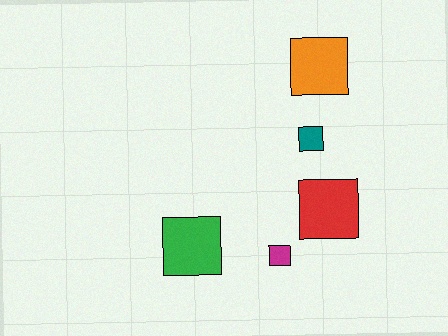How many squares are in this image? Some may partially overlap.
There are 5 squares.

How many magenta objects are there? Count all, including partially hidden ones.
There is 1 magenta object.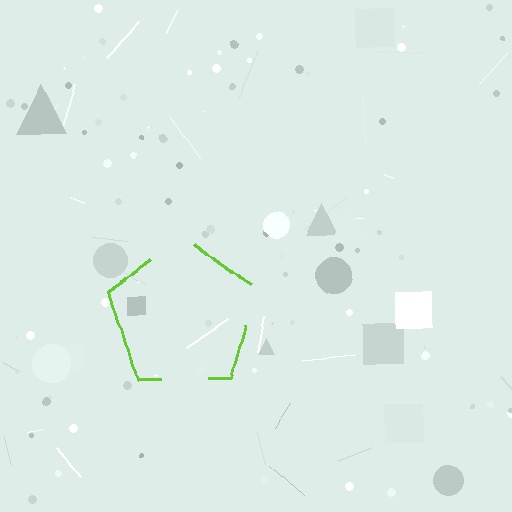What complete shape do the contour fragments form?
The contour fragments form a pentagon.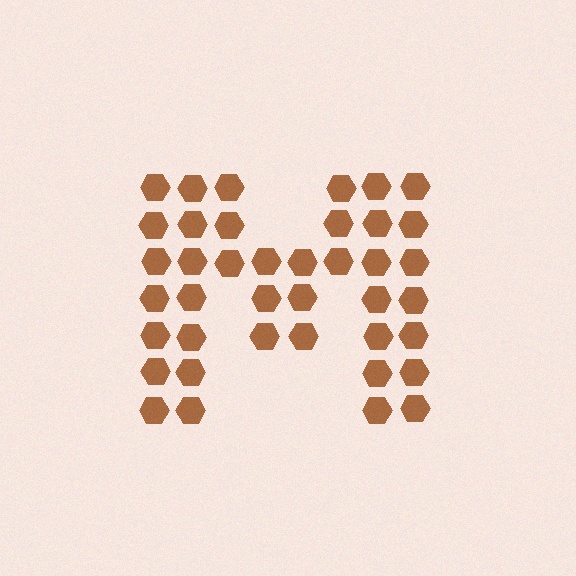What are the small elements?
The small elements are hexagons.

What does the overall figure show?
The overall figure shows the letter M.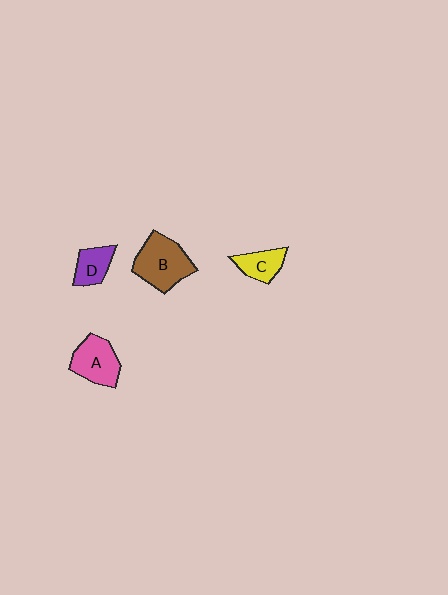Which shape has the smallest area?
Shape D (purple).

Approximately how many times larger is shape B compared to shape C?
Approximately 1.9 times.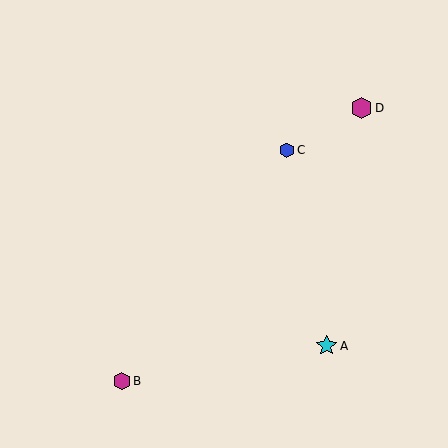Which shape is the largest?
The magenta hexagon (labeled D) is the largest.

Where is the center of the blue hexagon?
The center of the blue hexagon is at (287, 150).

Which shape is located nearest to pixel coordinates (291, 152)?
The blue hexagon (labeled C) at (287, 150) is nearest to that location.